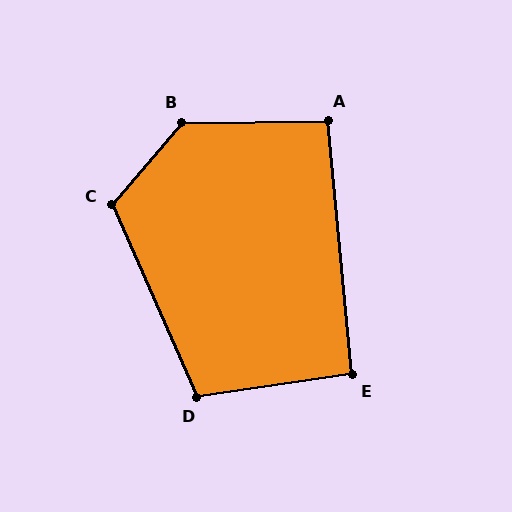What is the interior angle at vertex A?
Approximately 95 degrees (obtuse).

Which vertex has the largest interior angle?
B, at approximately 131 degrees.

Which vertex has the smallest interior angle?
E, at approximately 93 degrees.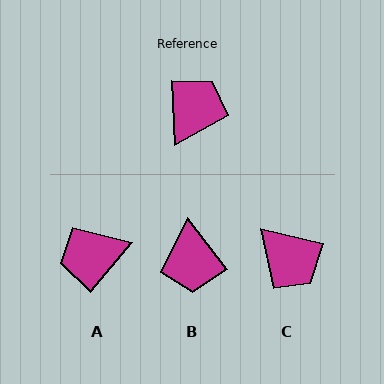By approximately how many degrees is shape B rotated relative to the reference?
Approximately 146 degrees clockwise.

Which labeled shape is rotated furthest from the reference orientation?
B, about 146 degrees away.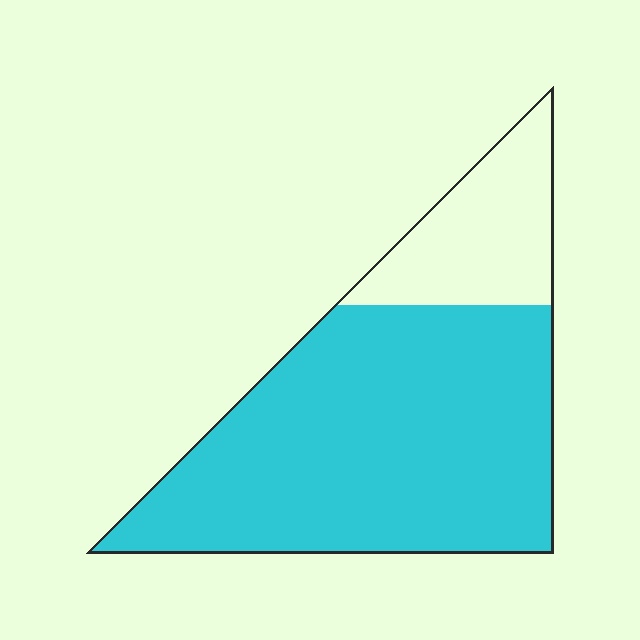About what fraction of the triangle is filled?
About four fifths (4/5).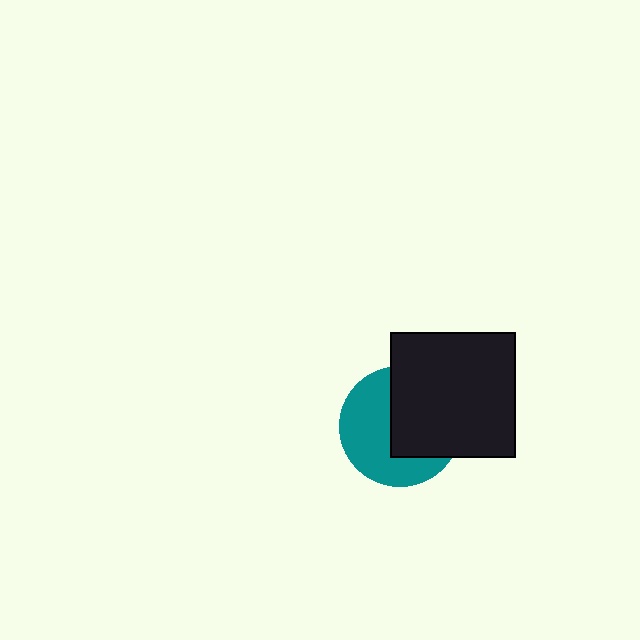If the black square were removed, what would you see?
You would see the complete teal circle.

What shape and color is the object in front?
The object in front is a black square.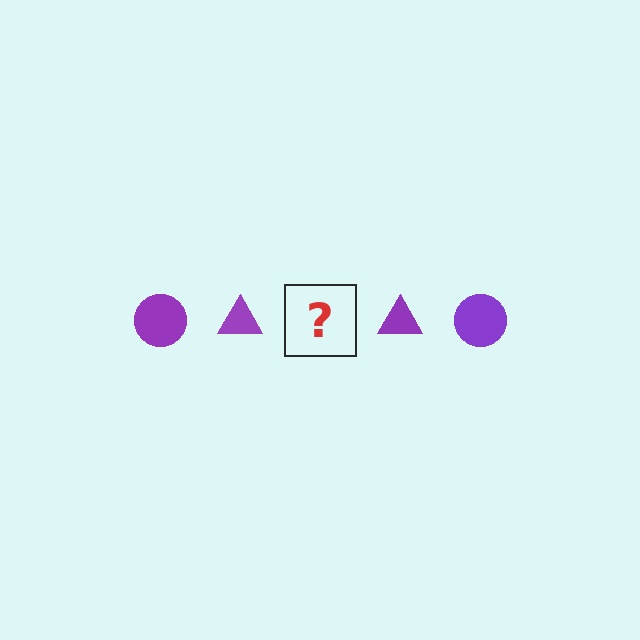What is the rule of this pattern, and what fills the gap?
The rule is that the pattern cycles through circle, triangle shapes in purple. The gap should be filled with a purple circle.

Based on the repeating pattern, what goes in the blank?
The blank should be a purple circle.